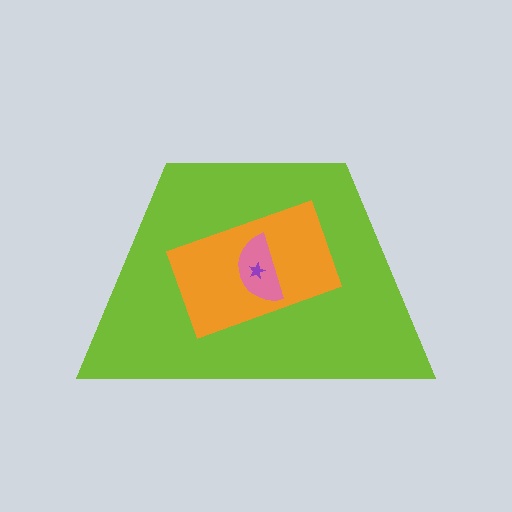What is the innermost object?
The purple star.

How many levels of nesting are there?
4.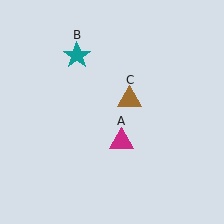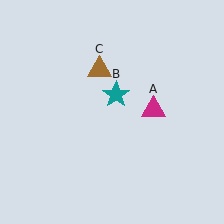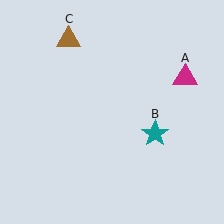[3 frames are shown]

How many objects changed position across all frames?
3 objects changed position: magenta triangle (object A), teal star (object B), brown triangle (object C).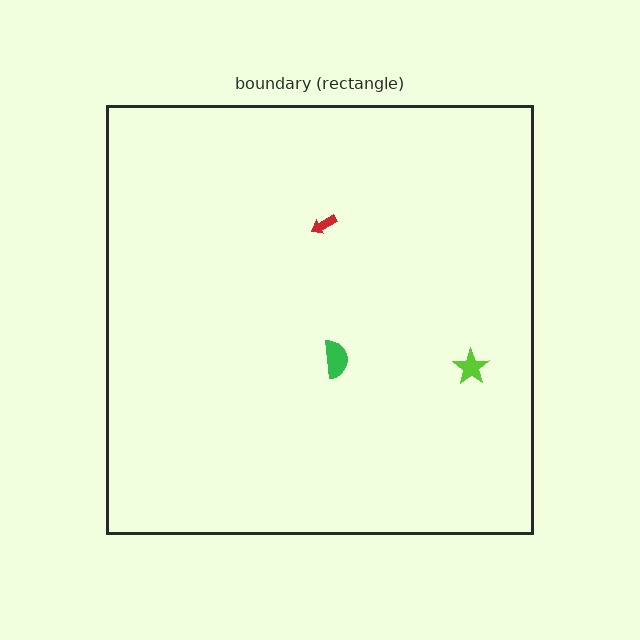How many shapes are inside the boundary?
3 inside, 0 outside.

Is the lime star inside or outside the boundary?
Inside.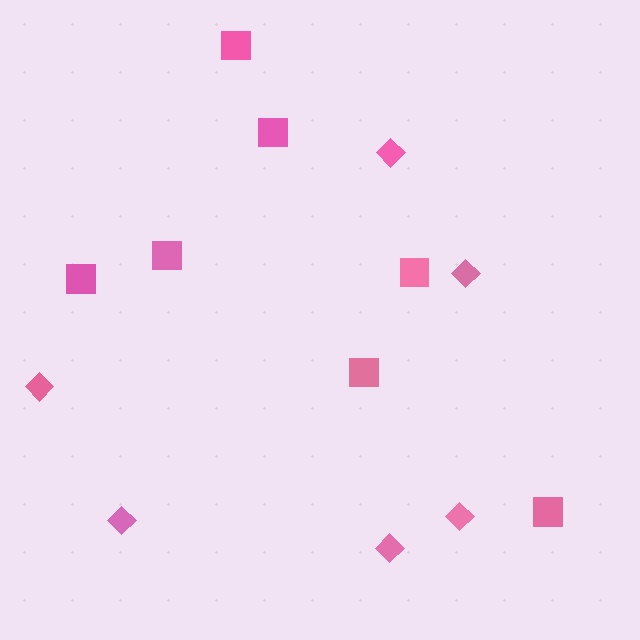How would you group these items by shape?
There are 2 groups: one group of diamonds (6) and one group of squares (7).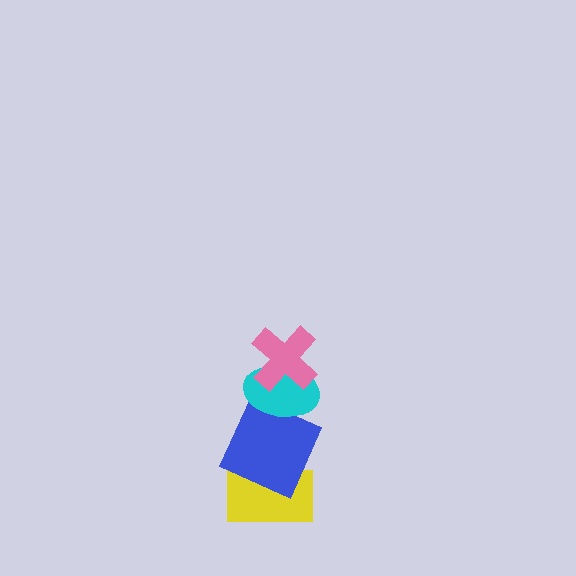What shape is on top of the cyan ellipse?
The pink cross is on top of the cyan ellipse.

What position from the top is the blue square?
The blue square is 3rd from the top.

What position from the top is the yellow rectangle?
The yellow rectangle is 4th from the top.